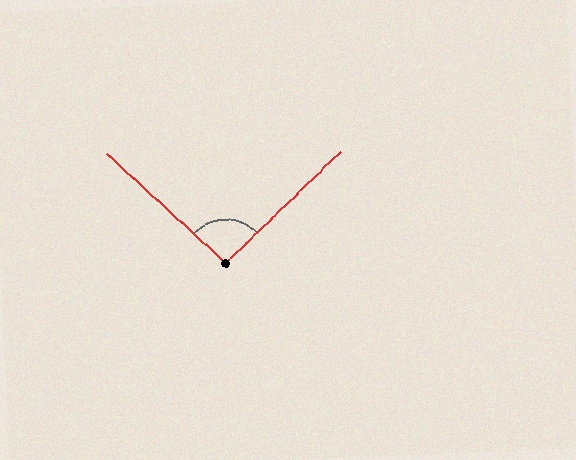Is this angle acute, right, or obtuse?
It is approximately a right angle.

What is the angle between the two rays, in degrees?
Approximately 93 degrees.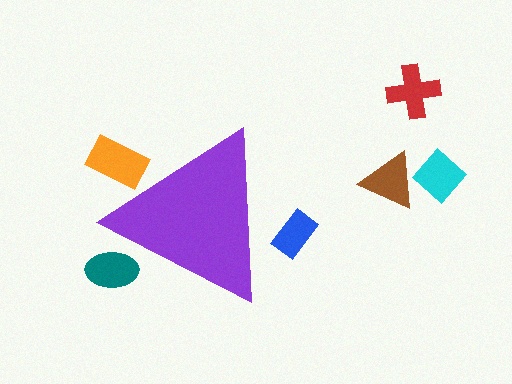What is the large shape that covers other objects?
A purple triangle.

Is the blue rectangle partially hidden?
Yes, the blue rectangle is partially hidden behind the purple triangle.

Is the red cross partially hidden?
No, the red cross is fully visible.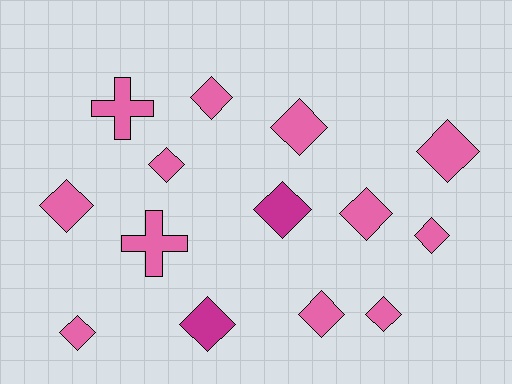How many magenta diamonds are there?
There are 2 magenta diamonds.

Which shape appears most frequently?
Diamond, with 12 objects.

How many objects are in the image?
There are 14 objects.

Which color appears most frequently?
Pink, with 12 objects.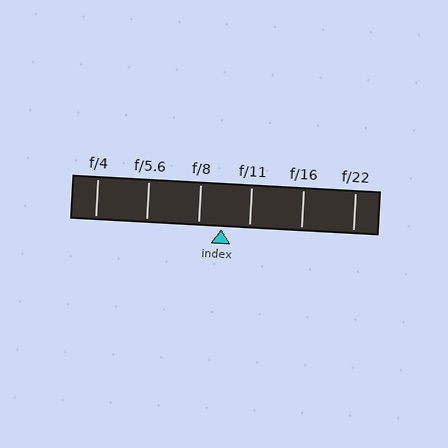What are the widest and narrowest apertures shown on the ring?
The widest aperture shown is f/4 and the narrowest is f/22.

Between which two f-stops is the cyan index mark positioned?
The index mark is between f/8 and f/11.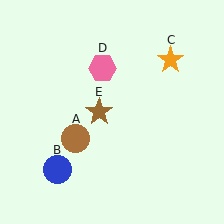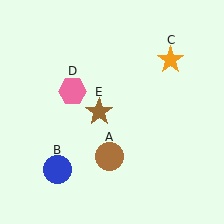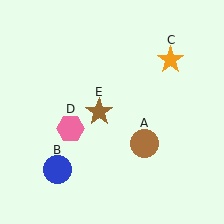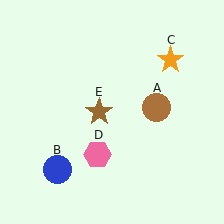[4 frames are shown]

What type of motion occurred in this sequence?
The brown circle (object A), pink hexagon (object D) rotated counterclockwise around the center of the scene.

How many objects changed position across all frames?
2 objects changed position: brown circle (object A), pink hexagon (object D).